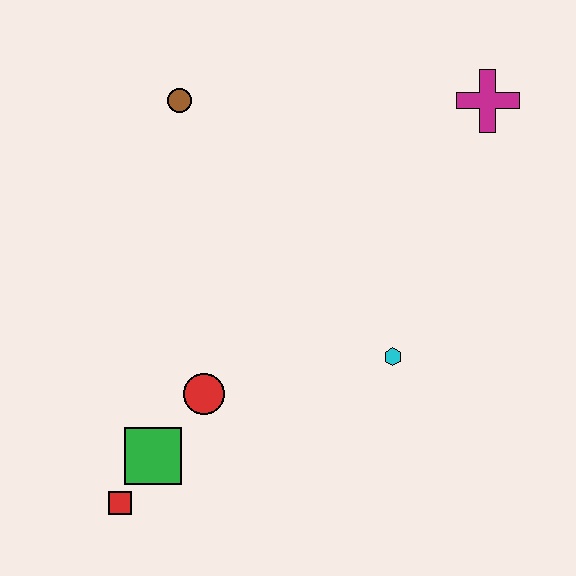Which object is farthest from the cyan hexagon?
The brown circle is farthest from the cyan hexagon.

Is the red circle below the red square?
No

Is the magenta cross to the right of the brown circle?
Yes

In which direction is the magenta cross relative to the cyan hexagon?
The magenta cross is above the cyan hexagon.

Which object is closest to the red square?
The green square is closest to the red square.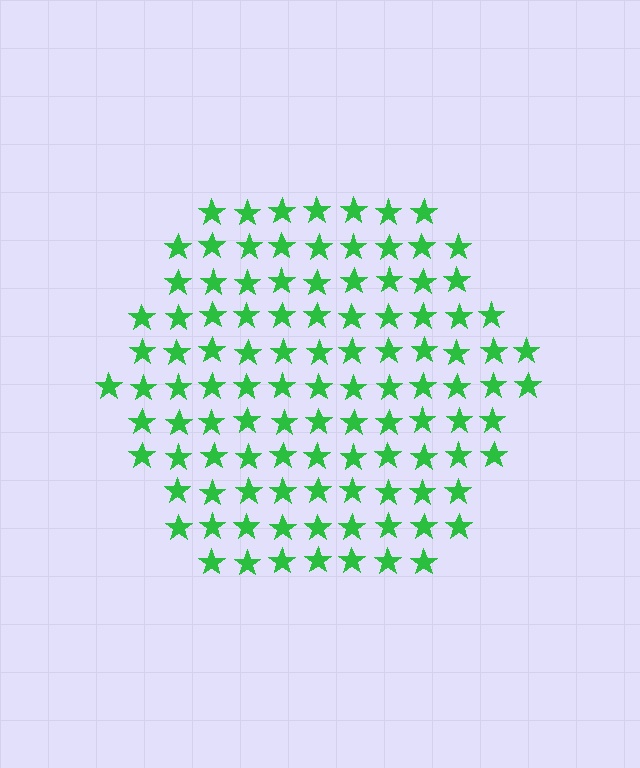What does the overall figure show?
The overall figure shows a hexagon.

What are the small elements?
The small elements are stars.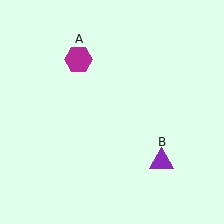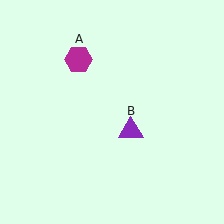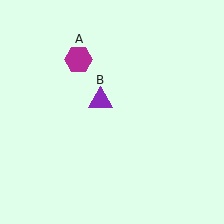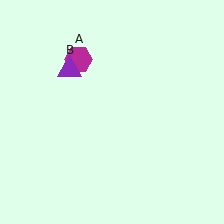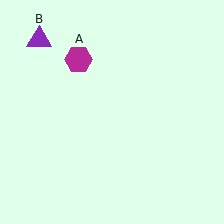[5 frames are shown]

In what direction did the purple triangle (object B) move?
The purple triangle (object B) moved up and to the left.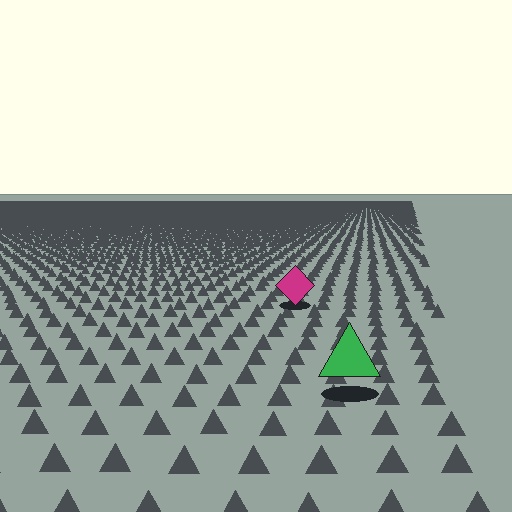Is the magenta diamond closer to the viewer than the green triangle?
No. The green triangle is closer — you can tell from the texture gradient: the ground texture is coarser near it.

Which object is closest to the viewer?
The green triangle is closest. The texture marks near it are larger and more spread out.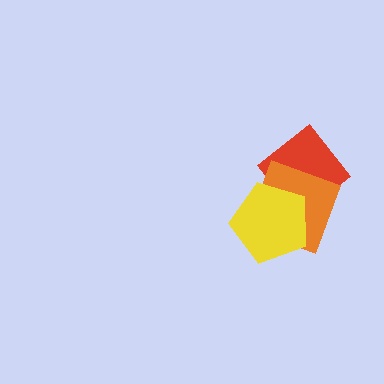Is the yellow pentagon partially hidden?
No, no other shape covers it.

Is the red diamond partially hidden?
Yes, it is partially covered by another shape.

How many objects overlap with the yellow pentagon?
2 objects overlap with the yellow pentagon.